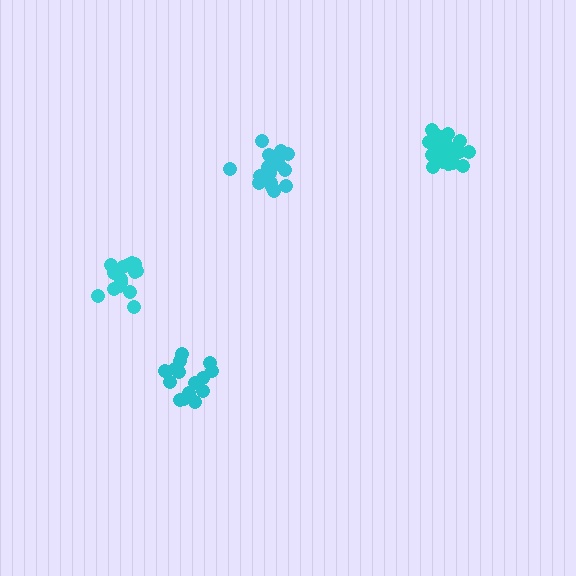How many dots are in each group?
Group 1: 15 dots, Group 2: 15 dots, Group 3: 20 dots, Group 4: 20 dots (70 total).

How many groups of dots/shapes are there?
There are 4 groups.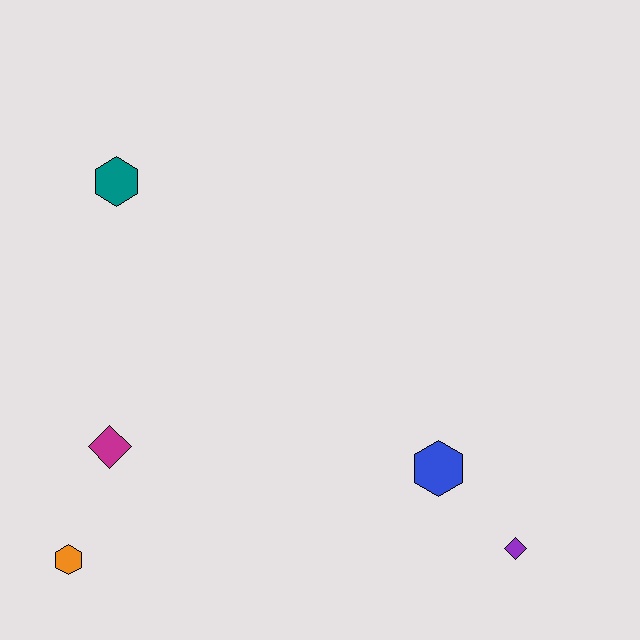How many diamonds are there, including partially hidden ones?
There are 2 diamonds.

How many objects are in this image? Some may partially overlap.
There are 5 objects.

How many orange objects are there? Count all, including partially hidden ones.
There is 1 orange object.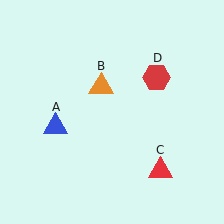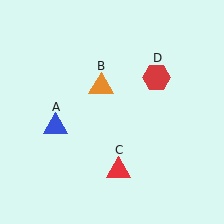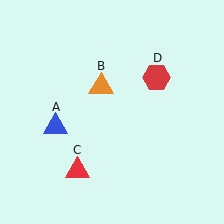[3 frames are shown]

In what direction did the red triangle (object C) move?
The red triangle (object C) moved left.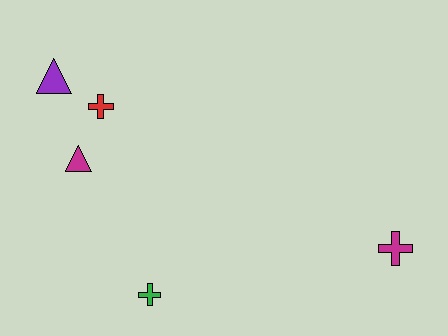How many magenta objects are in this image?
There are 2 magenta objects.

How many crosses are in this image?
There are 3 crosses.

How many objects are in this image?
There are 5 objects.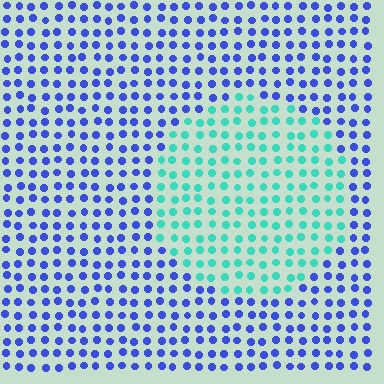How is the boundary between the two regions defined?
The boundary is defined purely by a slight shift in hue (about 63 degrees). Spacing, size, and orientation are identical on both sides.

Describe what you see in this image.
The image is filled with small blue elements in a uniform arrangement. A circle-shaped region is visible where the elements are tinted to a slightly different hue, forming a subtle color boundary.